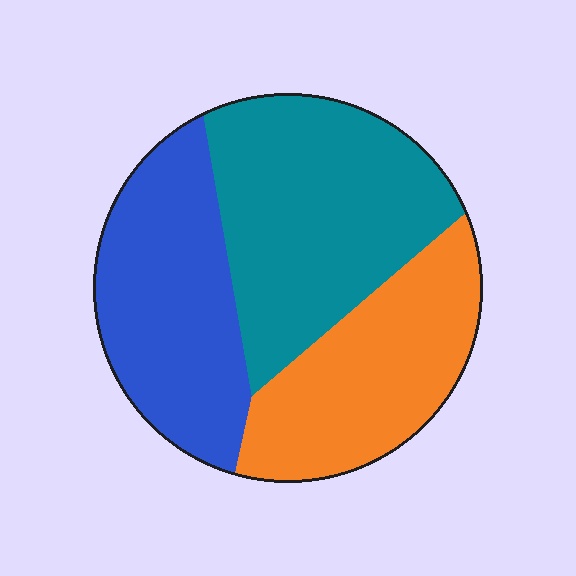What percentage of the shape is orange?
Orange takes up between a sixth and a third of the shape.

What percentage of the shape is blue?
Blue takes up between a quarter and a half of the shape.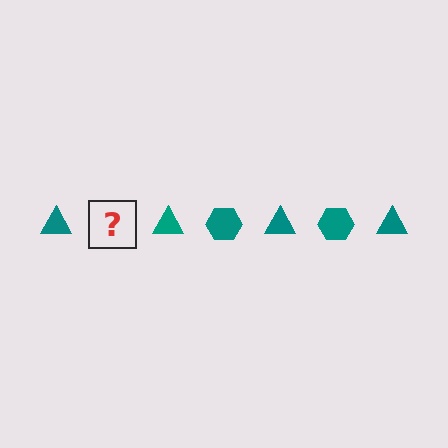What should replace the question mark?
The question mark should be replaced with a teal hexagon.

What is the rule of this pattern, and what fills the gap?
The rule is that the pattern cycles through triangle, hexagon shapes in teal. The gap should be filled with a teal hexagon.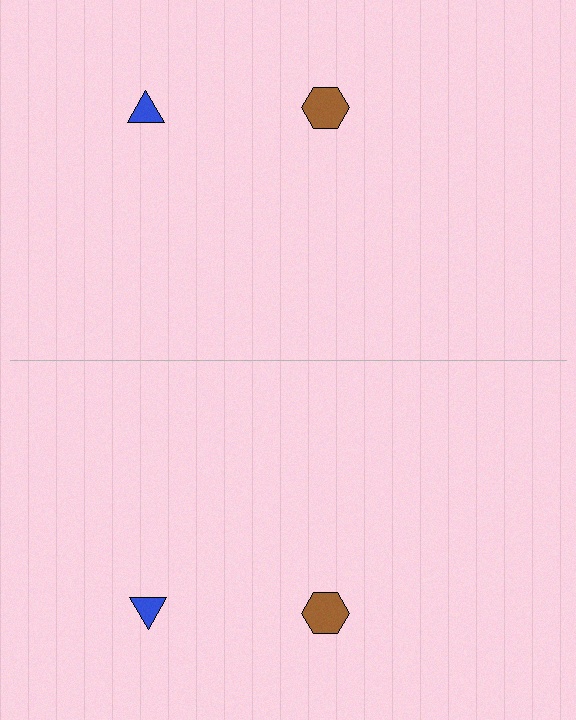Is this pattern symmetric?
Yes, this pattern has bilateral (reflection) symmetry.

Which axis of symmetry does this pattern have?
The pattern has a horizontal axis of symmetry running through the center of the image.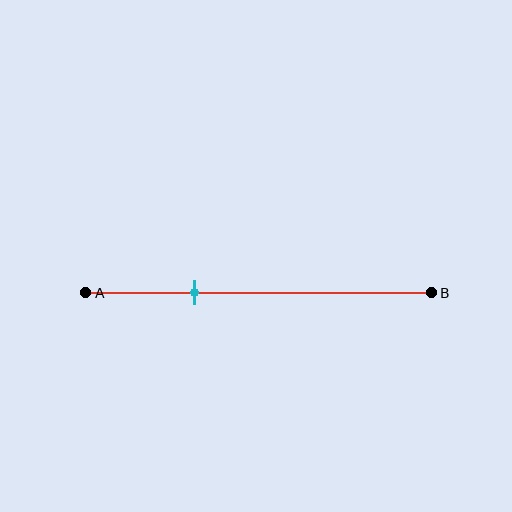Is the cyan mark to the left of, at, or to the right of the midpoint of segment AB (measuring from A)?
The cyan mark is to the left of the midpoint of segment AB.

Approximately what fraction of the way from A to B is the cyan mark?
The cyan mark is approximately 30% of the way from A to B.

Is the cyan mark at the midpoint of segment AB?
No, the mark is at about 30% from A, not at the 50% midpoint.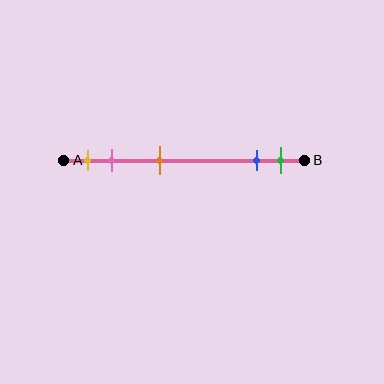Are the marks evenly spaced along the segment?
No, the marks are not evenly spaced.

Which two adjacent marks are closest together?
The blue and green marks are the closest adjacent pair.